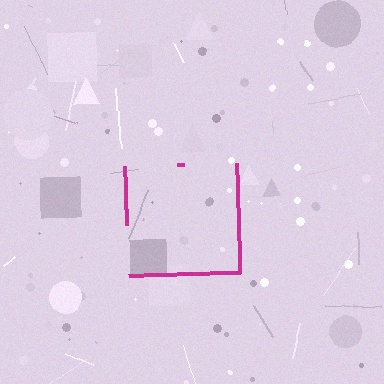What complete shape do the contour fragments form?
The contour fragments form a square.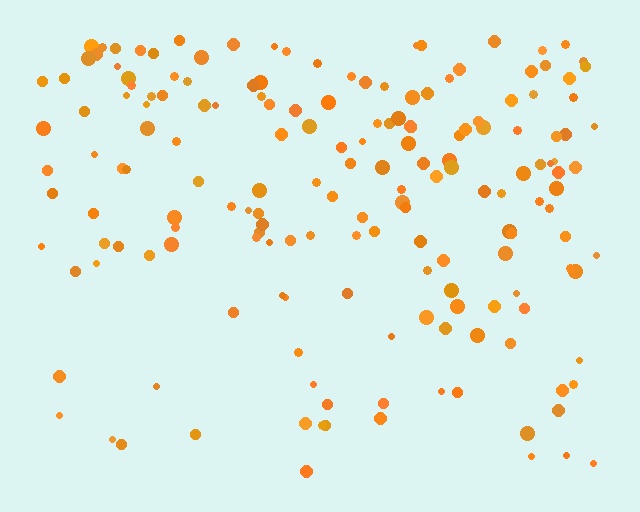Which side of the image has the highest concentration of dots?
The top.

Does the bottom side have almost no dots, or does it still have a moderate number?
Still a moderate number, just noticeably fewer than the top.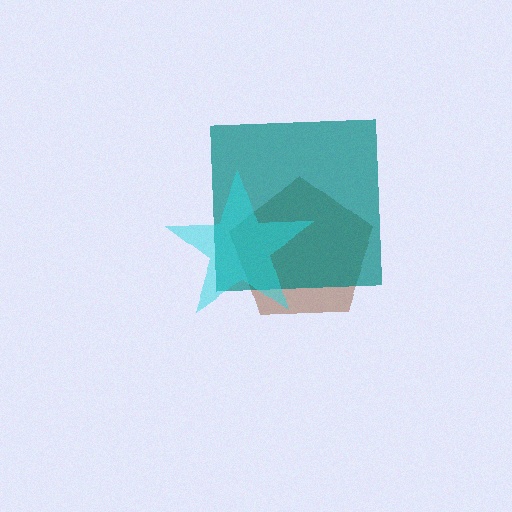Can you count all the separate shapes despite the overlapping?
Yes, there are 3 separate shapes.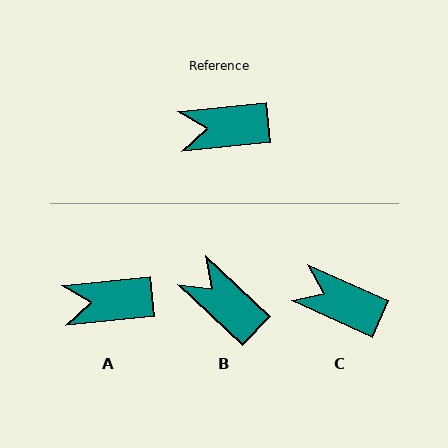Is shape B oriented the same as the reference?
No, it is off by about 49 degrees.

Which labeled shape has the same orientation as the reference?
A.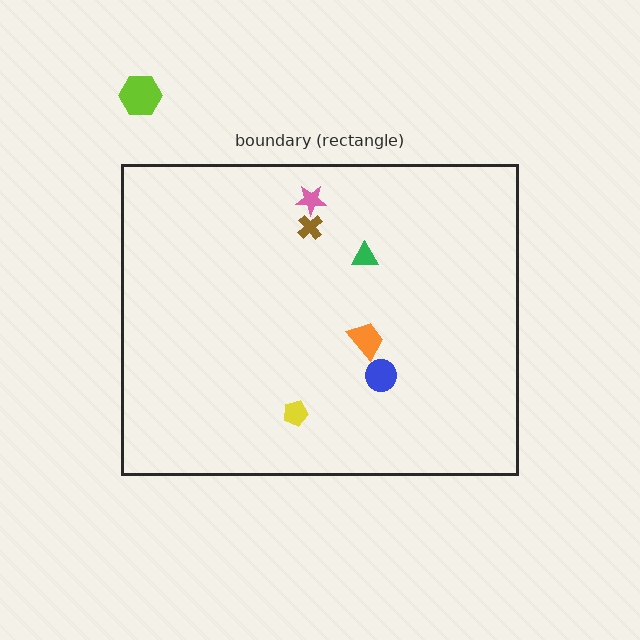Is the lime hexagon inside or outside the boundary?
Outside.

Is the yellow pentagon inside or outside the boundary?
Inside.